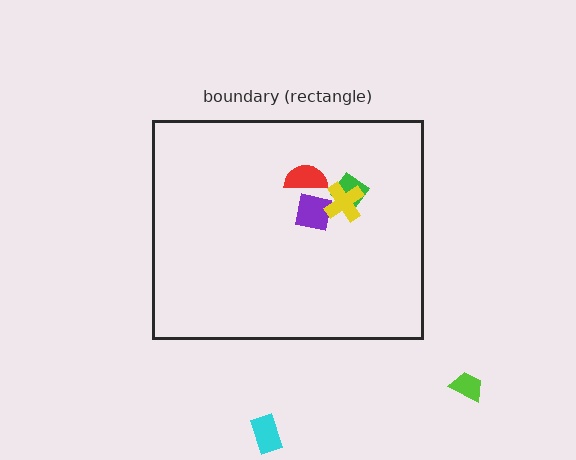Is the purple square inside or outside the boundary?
Inside.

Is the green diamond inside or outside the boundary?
Inside.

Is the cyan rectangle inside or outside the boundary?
Outside.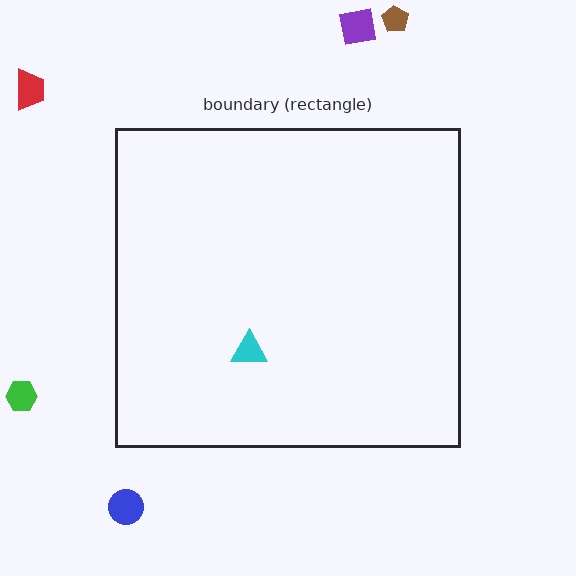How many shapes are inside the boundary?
1 inside, 5 outside.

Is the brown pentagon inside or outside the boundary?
Outside.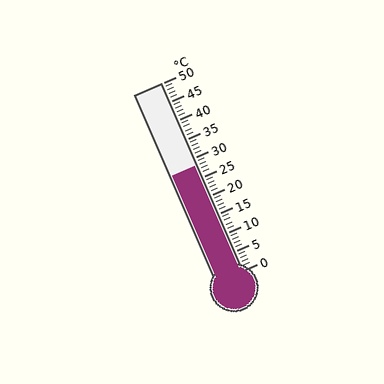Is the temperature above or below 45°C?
The temperature is below 45°C.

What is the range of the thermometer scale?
The thermometer scale ranges from 0°C to 50°C.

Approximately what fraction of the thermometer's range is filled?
The thermometer is filled to approximately 55% of its range.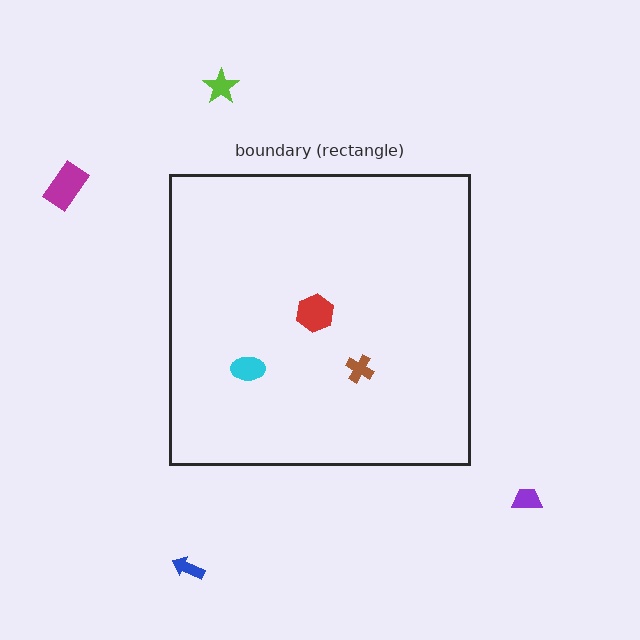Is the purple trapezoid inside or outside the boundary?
Outside.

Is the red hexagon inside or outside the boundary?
Inside.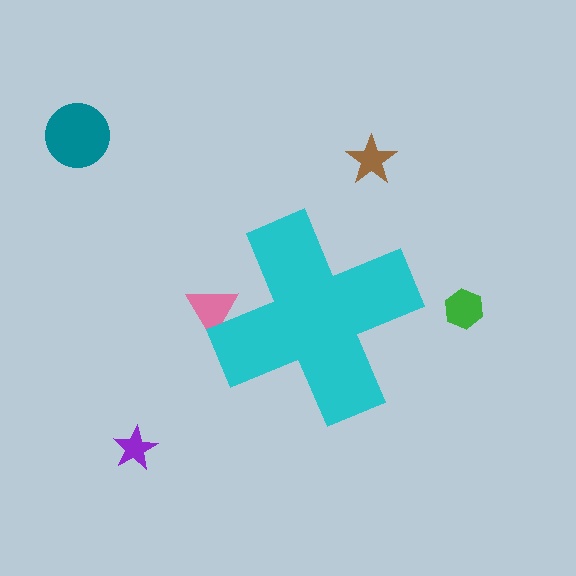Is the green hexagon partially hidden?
No, the green hexagon is fully visible.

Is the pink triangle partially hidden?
Yes, the pink triangle is partially hidden behind the cyan cross.